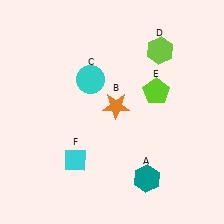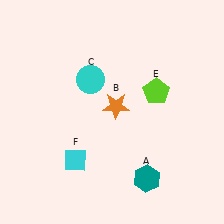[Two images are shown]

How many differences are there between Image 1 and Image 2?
There is 1 difference between the two images.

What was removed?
The lime hexagon (D) was removed in Image 2.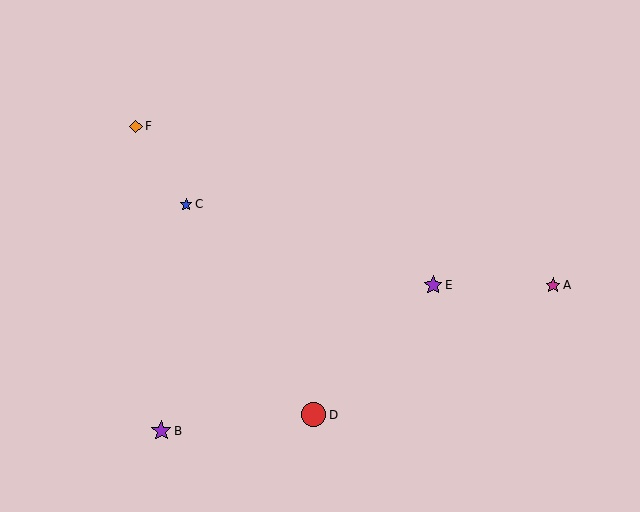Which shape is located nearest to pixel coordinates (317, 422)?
The red circle (labeled D) at (314, 415) is nearest to that location.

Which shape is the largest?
The red circle (labeled D) is the largest.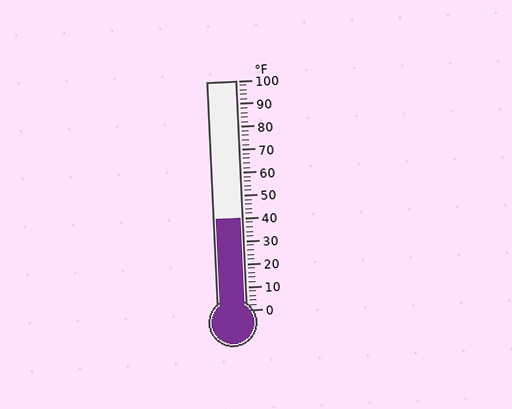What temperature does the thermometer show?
The thermometer shows approximately 40°F.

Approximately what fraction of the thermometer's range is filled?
The thermometer is filled to approximately 40% of its range.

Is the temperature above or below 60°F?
The temperature is below 60°F.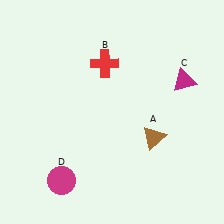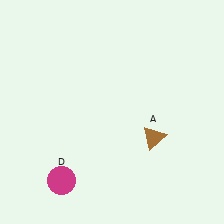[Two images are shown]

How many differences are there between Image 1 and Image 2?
There are 2 differences between the two images.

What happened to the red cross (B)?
The red cross (B) was removed in Image 2. It was in the top-left area of Image 1.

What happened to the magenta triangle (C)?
The magenta triangle (C) was removed in Image 2. It was in the top-right area of Image 1.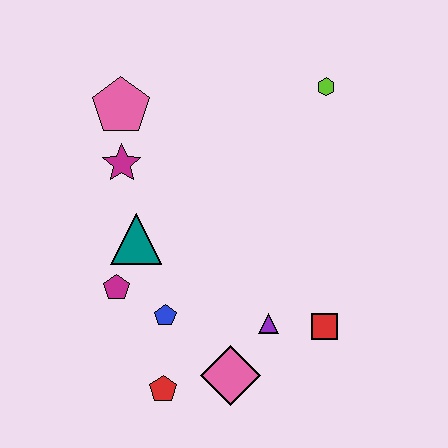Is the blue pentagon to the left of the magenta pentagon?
No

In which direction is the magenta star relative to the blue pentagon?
The magenta star is above the blue pentagon.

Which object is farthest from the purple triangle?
The pink pentagon is farthest from the purple triangle.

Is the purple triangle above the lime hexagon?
No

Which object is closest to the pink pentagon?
The magenta star is closest to the pink pentagon.